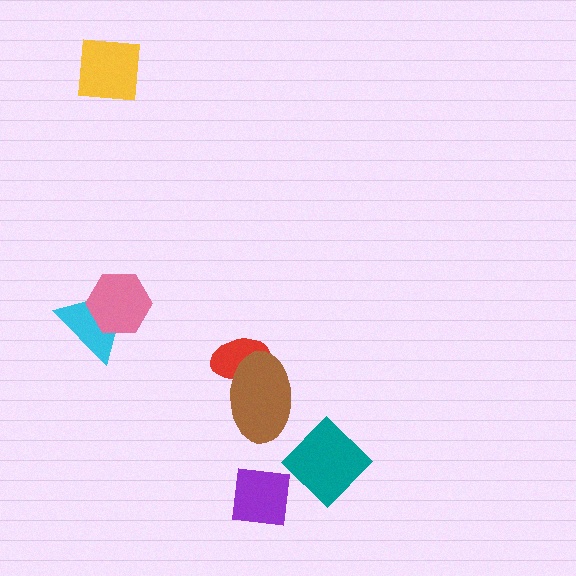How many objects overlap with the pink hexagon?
1 object overlaps with the pink hexagon.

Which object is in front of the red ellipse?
The brown ellipse is in front of the red ellipse.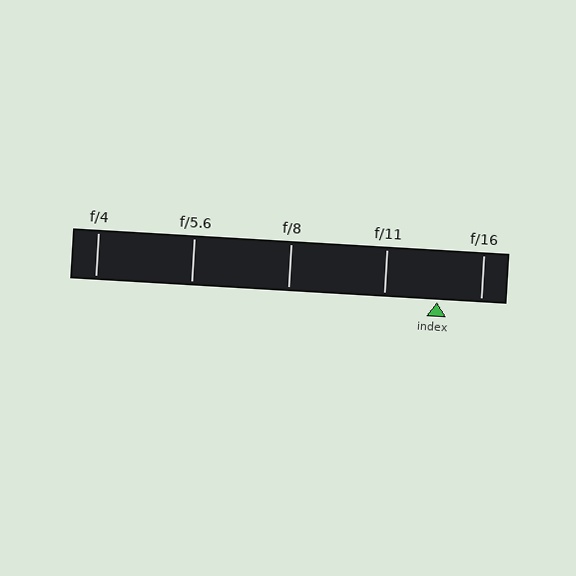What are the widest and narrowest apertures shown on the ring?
The widest aperture shown is f/4 and the narrowest is f/16.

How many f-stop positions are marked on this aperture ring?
There are 5 f-stop positions marked.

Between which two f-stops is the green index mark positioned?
The index mark is between f/11 and f/16.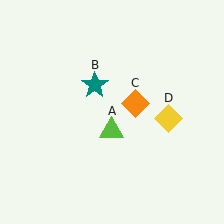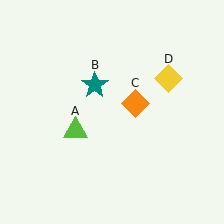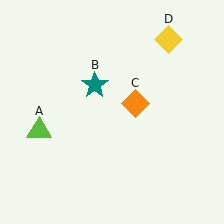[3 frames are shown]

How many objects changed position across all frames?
2 objects changed position: lime triangle (object A), yellow diamond (object D).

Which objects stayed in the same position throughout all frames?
Teal star (object B) and orange diamond (object C) remained stationary.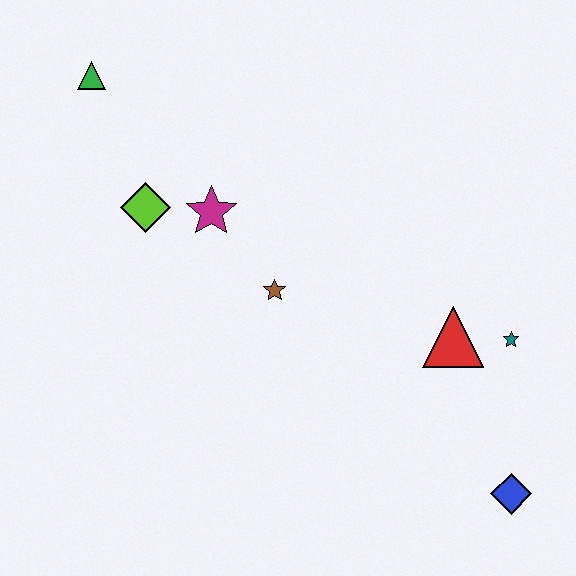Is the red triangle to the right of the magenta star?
Yes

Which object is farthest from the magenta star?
The blue diamond is farthest from the magenta star.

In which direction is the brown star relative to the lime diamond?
The brown star is to the right of the lime diamond.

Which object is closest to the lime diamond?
The magenta star is closest to the lime diamond.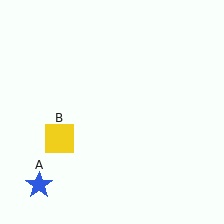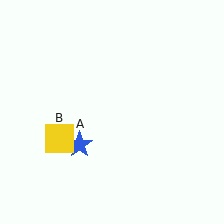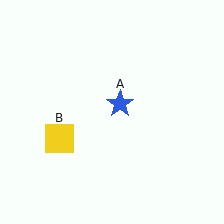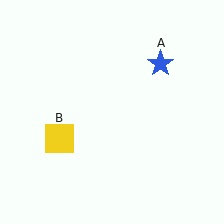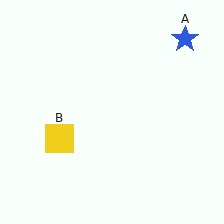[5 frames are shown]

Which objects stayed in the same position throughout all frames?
Yellow square (object B) remained stationary.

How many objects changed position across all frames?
1 object changed position: blue star (object A).